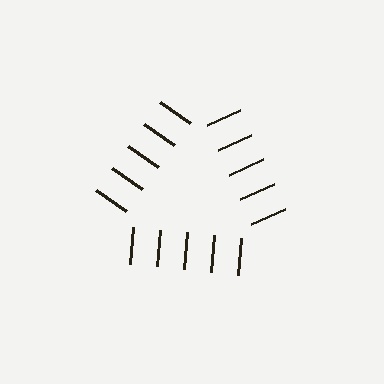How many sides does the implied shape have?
3 sides — the line-ends trace a triangle.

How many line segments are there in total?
15 — 5 along each of the 3 edges.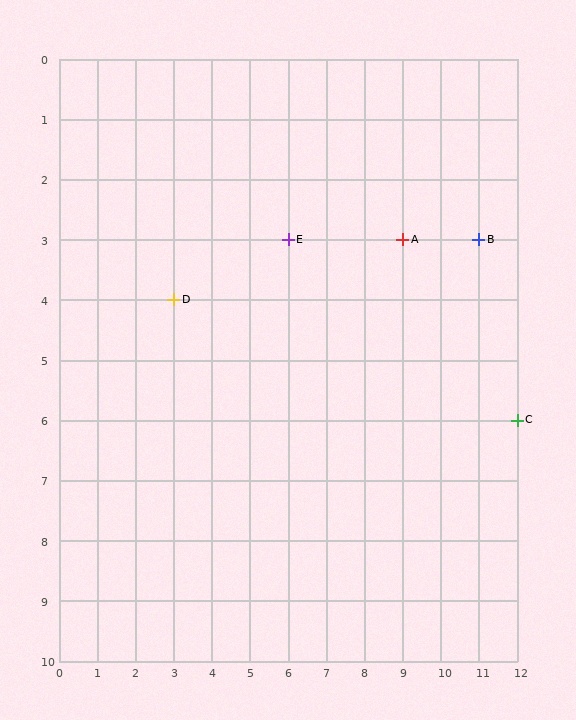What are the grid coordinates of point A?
Point A is at grid coordinates (9, 3).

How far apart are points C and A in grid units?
Points C and A are 3 columns and 3 rows apart (about 4.2 grid units diagonally).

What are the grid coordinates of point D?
Point D is at grid coordinates (3, 4).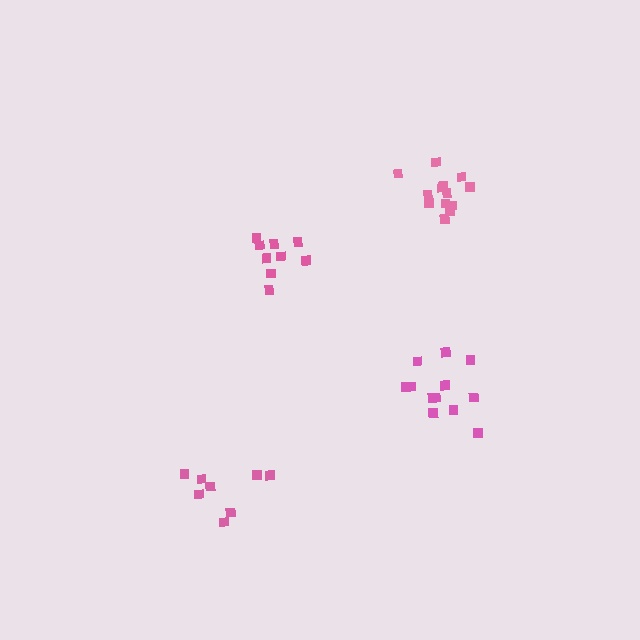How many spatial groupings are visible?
There are 4 spatial groupings.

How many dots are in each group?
Group 1: 13 dots, Group 2: 8 dots, Group 3: 9 dots, Group 4: 12 dots (42 total).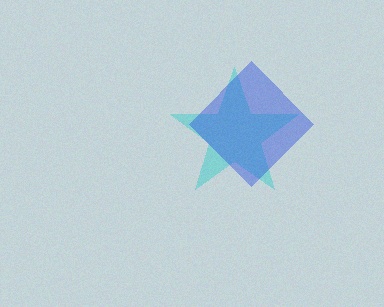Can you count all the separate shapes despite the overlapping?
Yes, there are 2 separate shapes.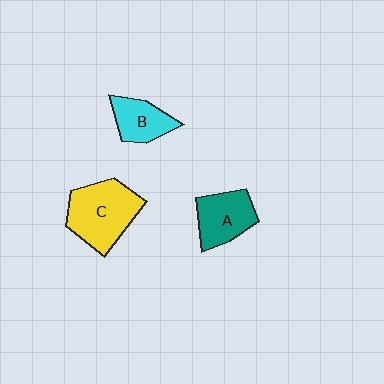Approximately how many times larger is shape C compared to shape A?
Approximately 1.5 times.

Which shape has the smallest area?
Shape B (cyan).